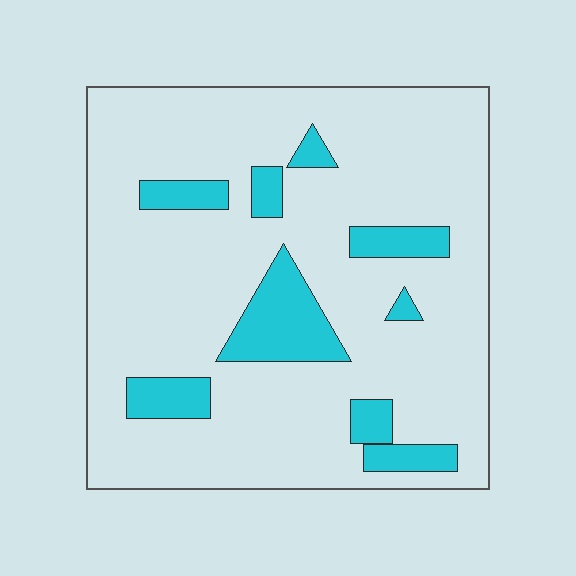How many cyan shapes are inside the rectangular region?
9.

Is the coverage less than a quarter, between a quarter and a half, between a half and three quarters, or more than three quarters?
Less than a quarter.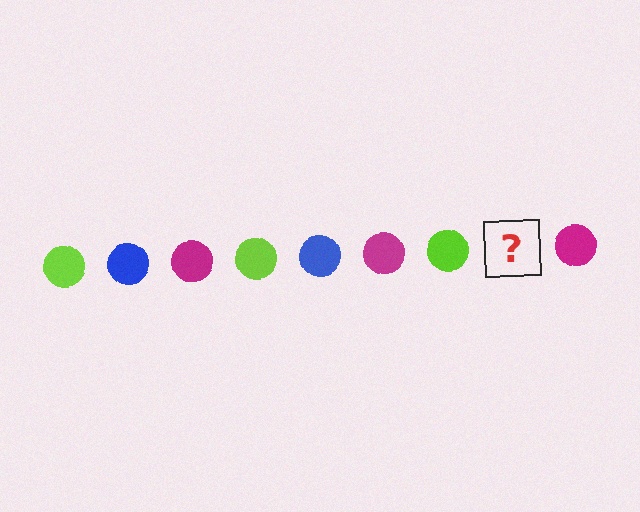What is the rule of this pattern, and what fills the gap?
The rule is that the pattern cycles through lime, blue, magenta circles. The gap should be filled with a blue circle.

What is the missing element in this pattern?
The missing element is a blue circle.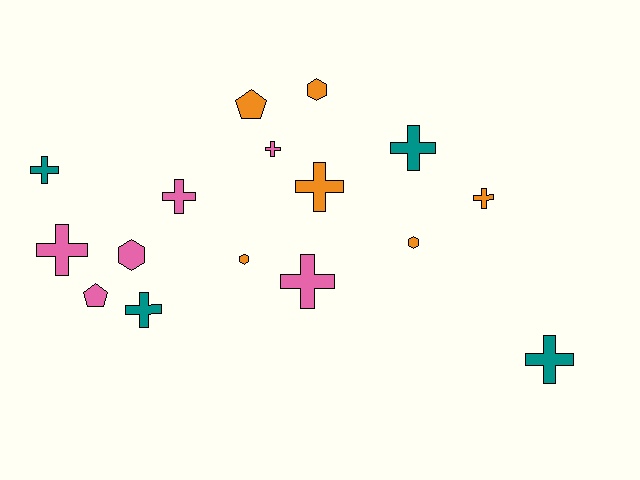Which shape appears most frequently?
Cross, with 10 objects.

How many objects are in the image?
There are 16 objects.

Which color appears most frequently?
Orange, with 6 objects.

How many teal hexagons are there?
There are no teal hexagons.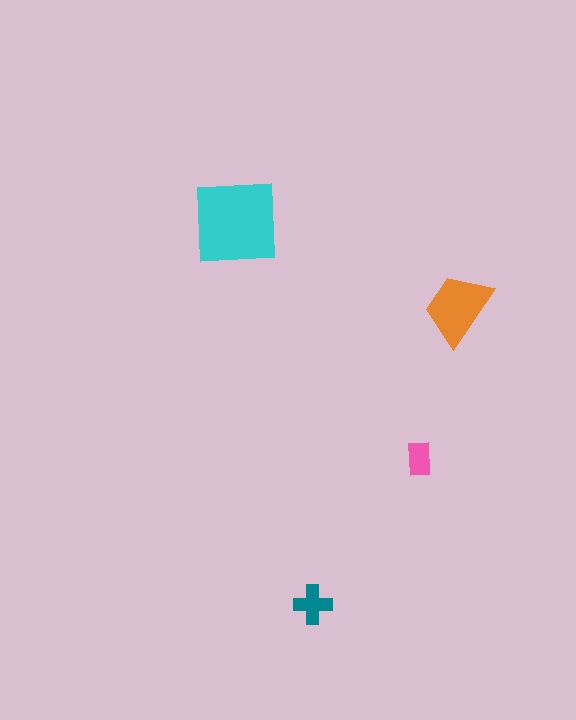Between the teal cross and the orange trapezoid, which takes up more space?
The orange trapezoid.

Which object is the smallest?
The pink rectangle.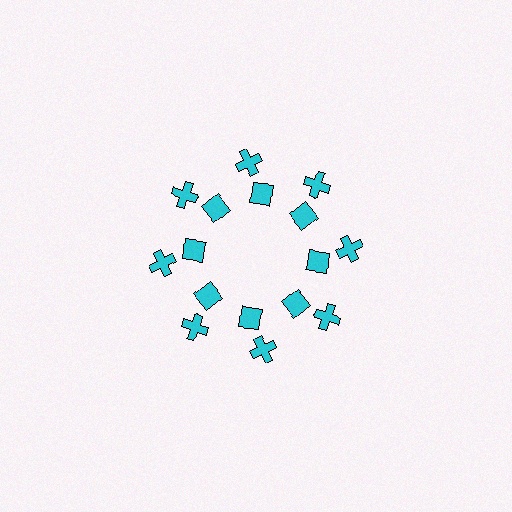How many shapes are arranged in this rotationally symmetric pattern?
There are 16 shapes, arranged in 8 groups of 2.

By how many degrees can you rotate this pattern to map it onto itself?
The pattern maps onto itself every 45 degrees of rotation.